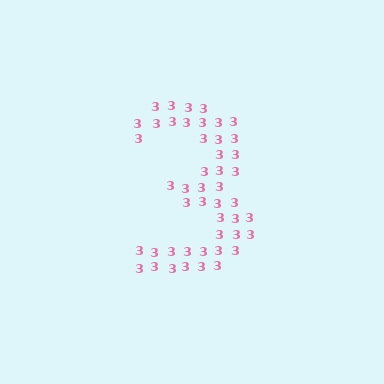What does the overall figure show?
The overall figure shows the digit 3.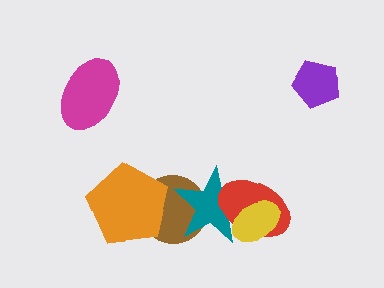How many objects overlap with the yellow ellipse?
2 objects overlap with the yellow ellipse.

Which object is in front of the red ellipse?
The yellow ellipse is in front of the red ellipse.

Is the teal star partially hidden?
Yes, it is partially covered by another shape.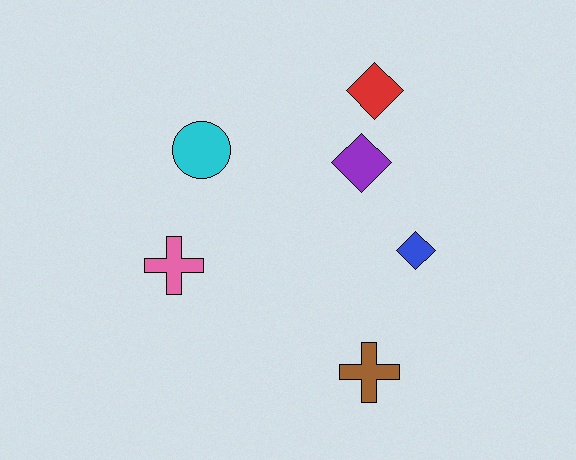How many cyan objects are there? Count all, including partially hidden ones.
There is 1 cyan object.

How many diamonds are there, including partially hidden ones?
There are 3 diamonds.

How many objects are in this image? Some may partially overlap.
There are 6 objects.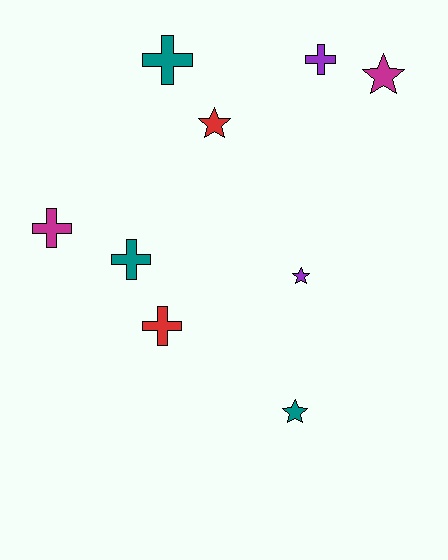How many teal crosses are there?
There are 2 teal crosses.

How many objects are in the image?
There are 9 objects.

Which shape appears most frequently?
Cross, with 5 objects.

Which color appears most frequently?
Teal, with 3 objects.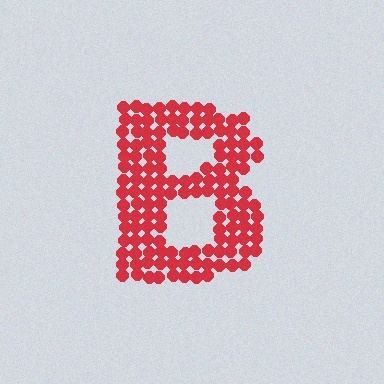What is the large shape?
The large shape is the letter B.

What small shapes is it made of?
It is made of small circles.